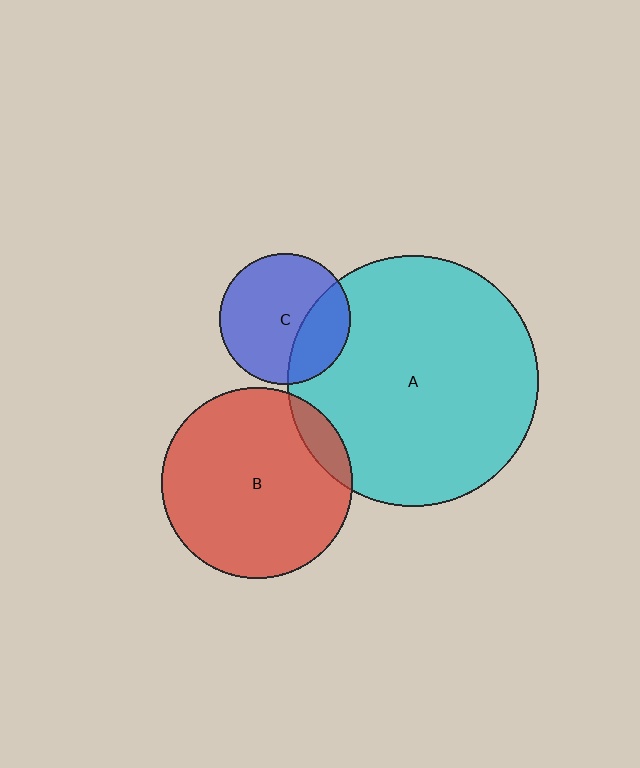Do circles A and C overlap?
Yes.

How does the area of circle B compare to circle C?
Approximately 2.1 times.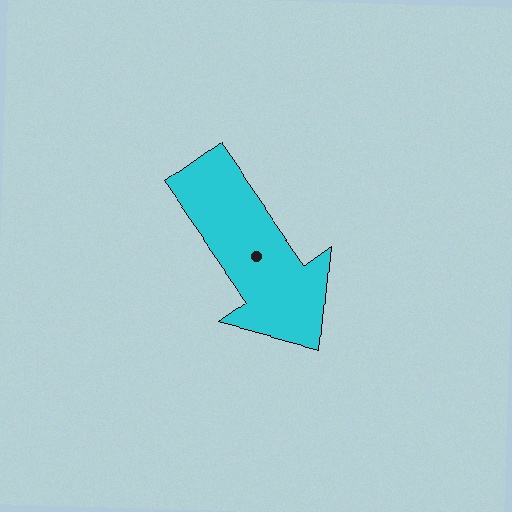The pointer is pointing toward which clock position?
Roughly 5 o'clock.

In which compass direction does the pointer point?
Southeast.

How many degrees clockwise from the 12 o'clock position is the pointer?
Approximately 145 degrees.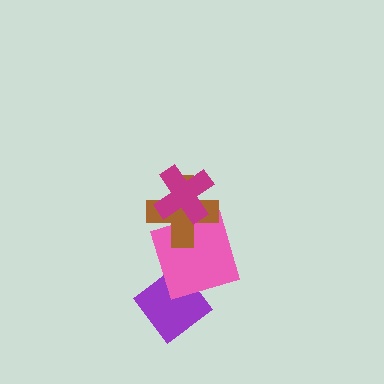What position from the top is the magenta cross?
The magenta cross is 1st from the top.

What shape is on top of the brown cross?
The magenta cross is on top of the brown cross.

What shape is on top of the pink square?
The brown cross is on top of the pink square.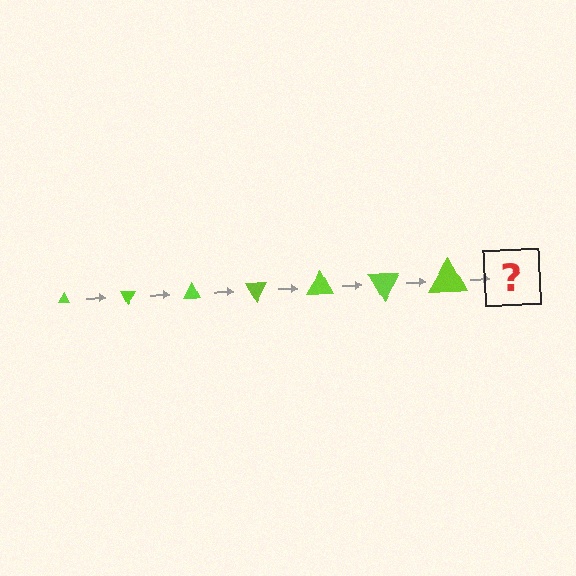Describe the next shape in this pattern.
It should be a triangle, larger than the previous one and rotated 420 degrees from the start.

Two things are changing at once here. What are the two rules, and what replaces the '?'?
The two rules are that the triangle grows larger each step and it rotates 60 degrees each step. The '?' should be a triangle, larger than the previous one and rotated 420 degrees from the start.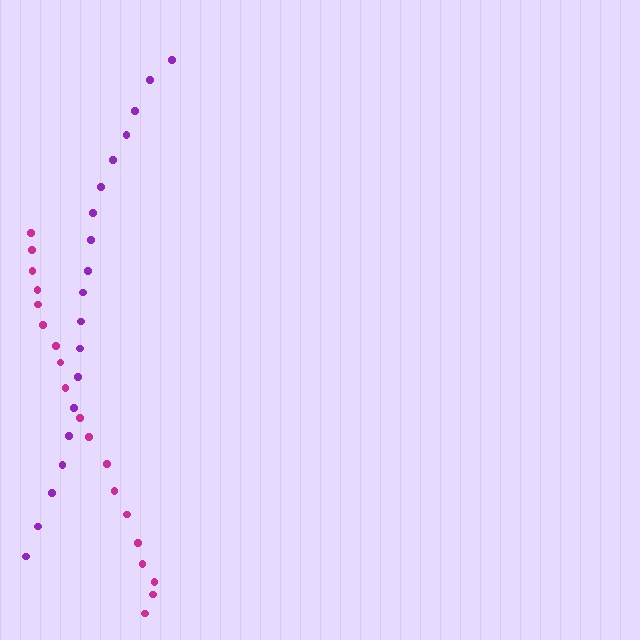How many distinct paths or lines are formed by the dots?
There are 2 distinct paths.